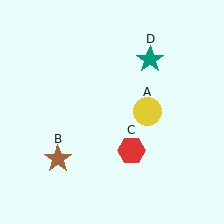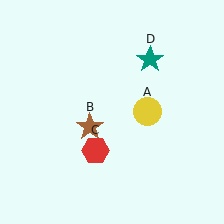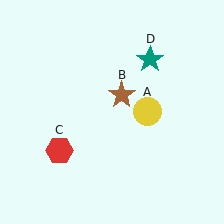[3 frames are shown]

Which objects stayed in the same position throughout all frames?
Yellow circle (object A) and teal star (object D) remained stationary.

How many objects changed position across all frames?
2 objects changed position: brown star (object B), red hexagon (object C).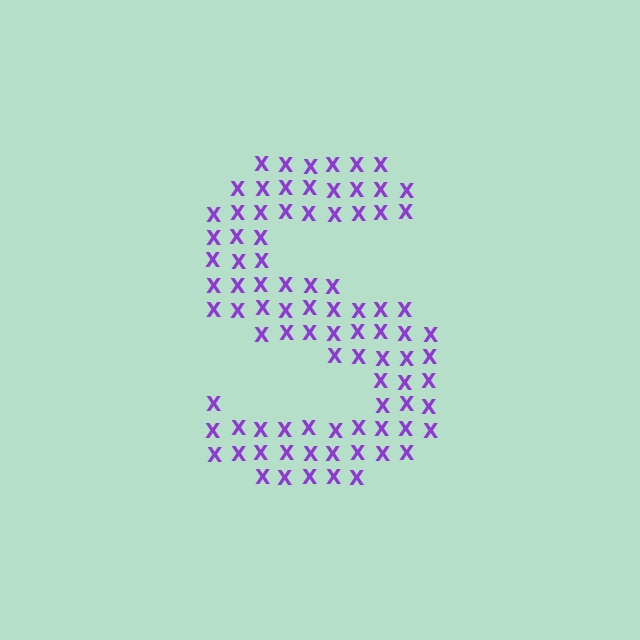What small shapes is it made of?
It is made of small letter X's.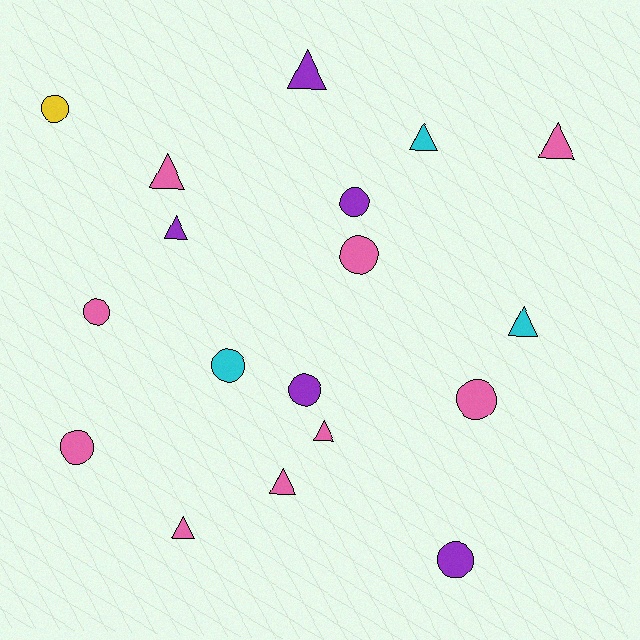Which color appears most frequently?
Pink, with 9 objects.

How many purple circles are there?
There are 3 purple circles.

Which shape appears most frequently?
Triangle, with 9 objects.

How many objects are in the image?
There are 18 objects.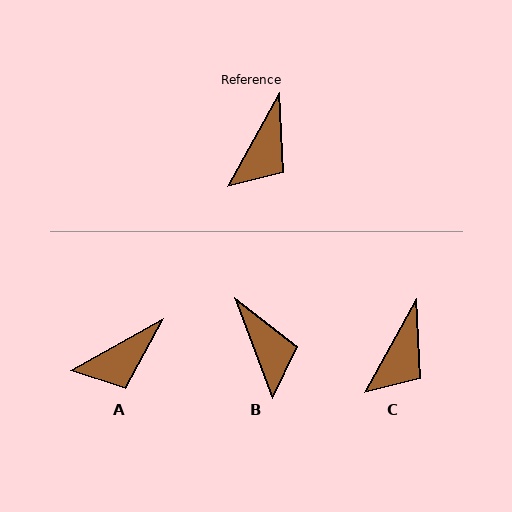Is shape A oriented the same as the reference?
No, it is off by about 32 degrees.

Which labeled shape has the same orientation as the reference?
C.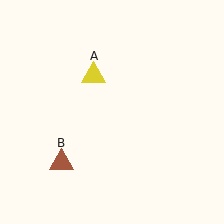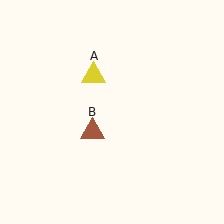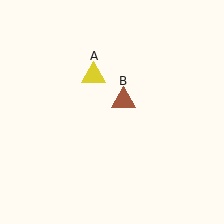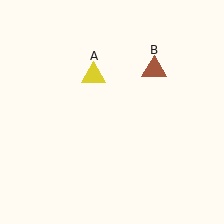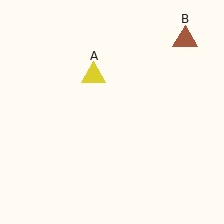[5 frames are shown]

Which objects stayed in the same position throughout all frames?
Yellow triangle (object A) remained stationary.